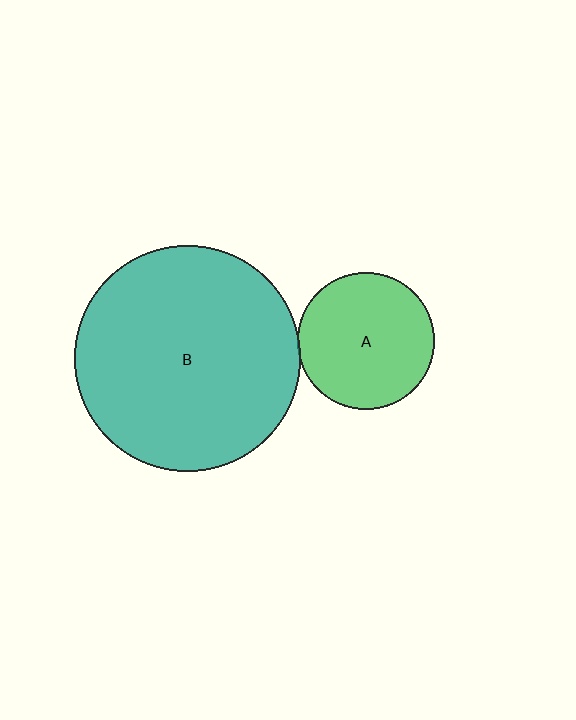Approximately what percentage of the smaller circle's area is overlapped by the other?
Approximately 5%.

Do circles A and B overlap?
Yes.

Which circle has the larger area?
Circle B (teal).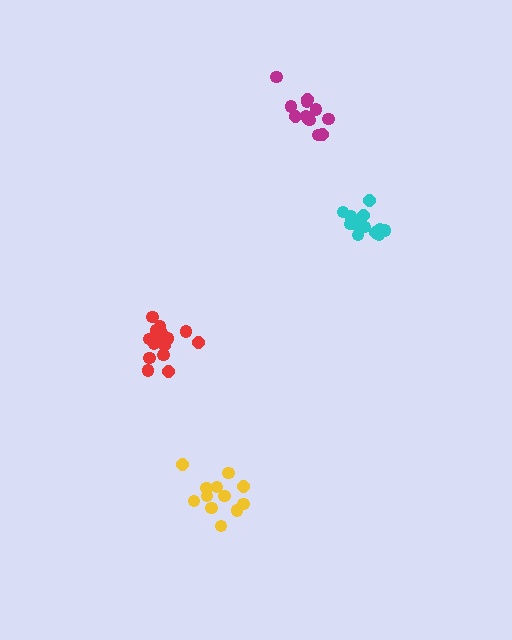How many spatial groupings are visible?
There are 4 spatial groupings.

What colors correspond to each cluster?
The clusters are colored: yellow, magenta, red, cyan.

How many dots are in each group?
Group 1: 12 dots, Group 2: 12 dots, Group 3: 18 dots, Group 4: 13 dots (55 total).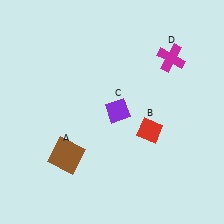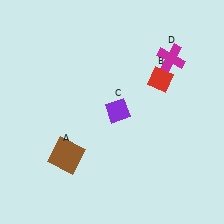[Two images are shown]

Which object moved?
The red diamond (B) moved up.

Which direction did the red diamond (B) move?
The red diamond (B) moved up.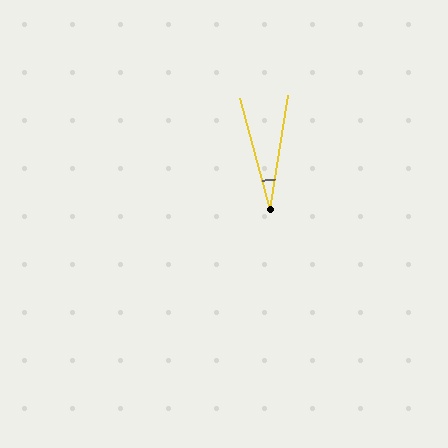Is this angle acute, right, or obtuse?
It is acute.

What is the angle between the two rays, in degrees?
Approximately 24 degrees.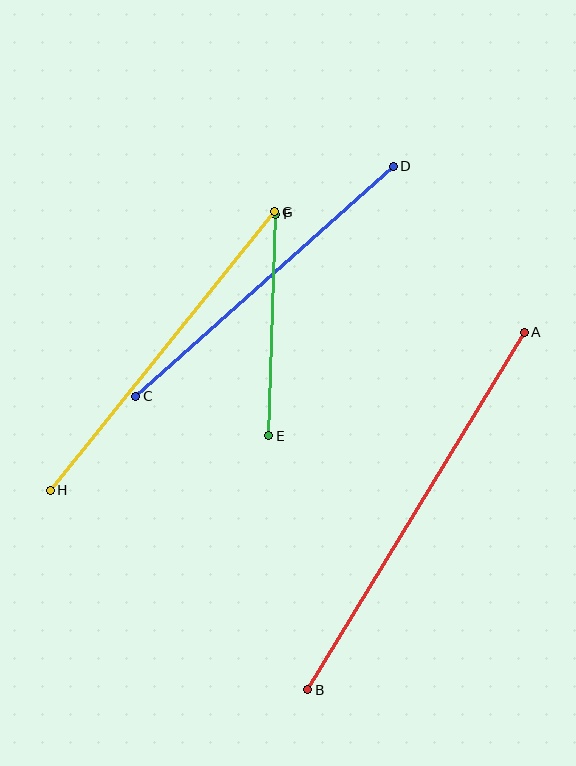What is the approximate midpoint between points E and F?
The midpoint is at approximately (272, 325) pixels.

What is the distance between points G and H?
The distance is approximately 357 pixels.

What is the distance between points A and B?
The distance is approximately 418 pixels.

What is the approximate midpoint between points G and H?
The midpoint is at approximately (162, 351) pixels.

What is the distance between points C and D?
The distance is approximately 345 pixels.